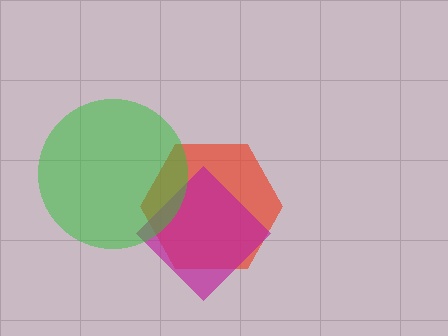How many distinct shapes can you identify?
There are 3 distinct shapes: a red hexagon, a magenta diamond, a green circle.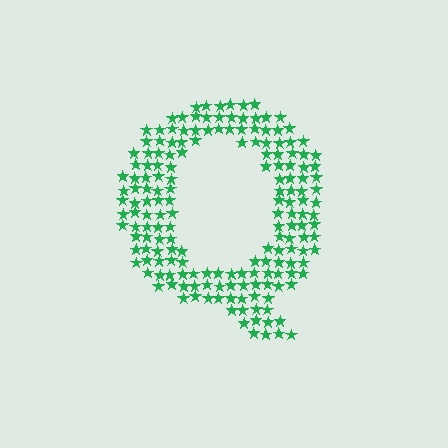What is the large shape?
The large shape is the letter Q.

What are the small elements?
The small elements are stars.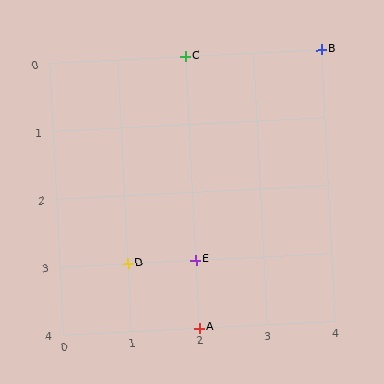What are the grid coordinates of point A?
Point A is at grid coordinates (2, 4).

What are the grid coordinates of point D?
Point D is at grid coordinates (1, 3).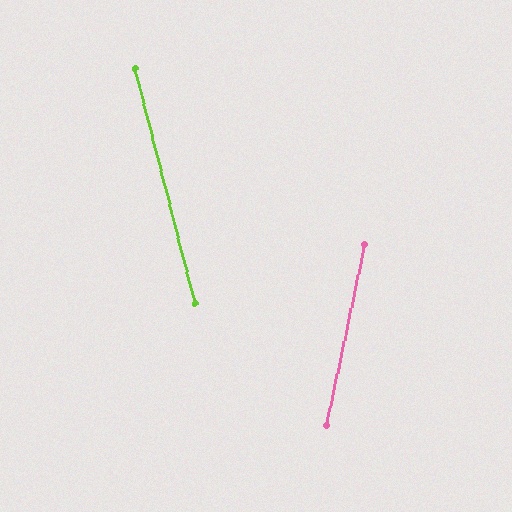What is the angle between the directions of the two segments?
Approximately 26 degrees.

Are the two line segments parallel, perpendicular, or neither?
Neither parallel nor perpendicular — they differ by about 26°.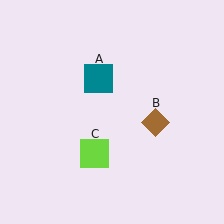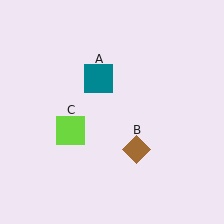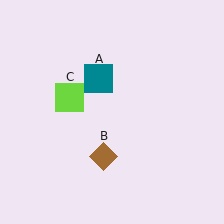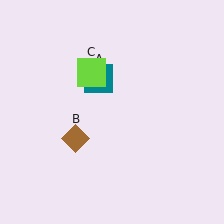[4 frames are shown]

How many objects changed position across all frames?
2 objects changed position: brown diamond (object B), lime square (object C).